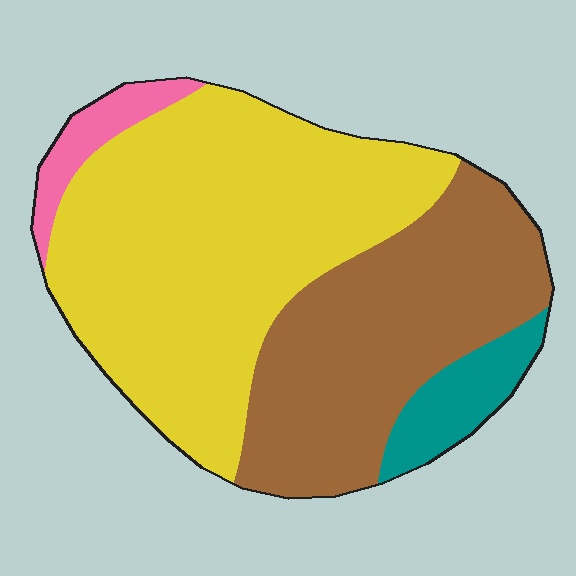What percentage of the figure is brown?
Brown covers roughly 35% of the figure.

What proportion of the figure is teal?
Teal covers around 5% of the figure.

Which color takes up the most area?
Yellow, at roughly 55%.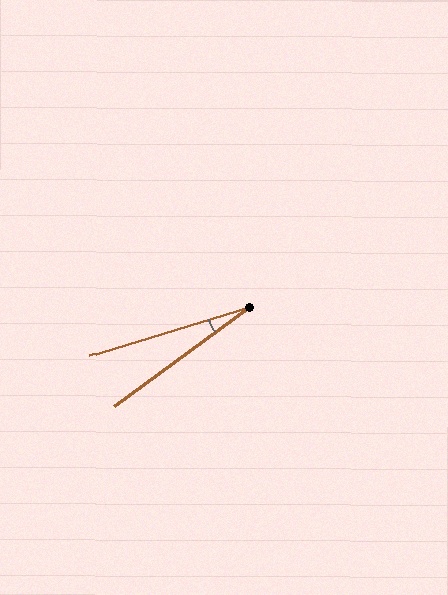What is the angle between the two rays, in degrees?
Approximately 19 degrees.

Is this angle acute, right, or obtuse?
It is acute.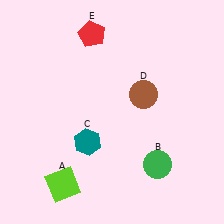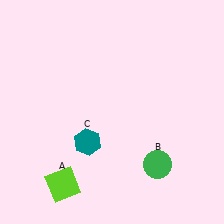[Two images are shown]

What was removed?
The red pentagon (E), the brown circle (D) were removed in Image 2.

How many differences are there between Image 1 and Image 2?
There are 2 differences between the two images.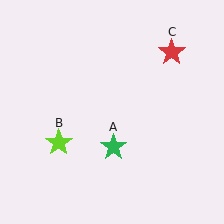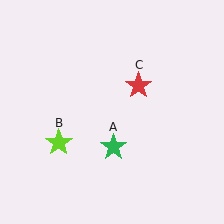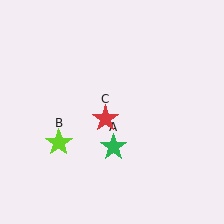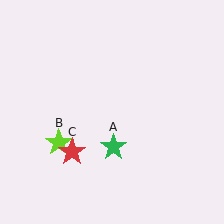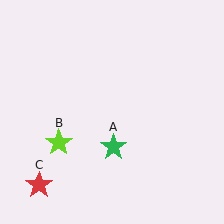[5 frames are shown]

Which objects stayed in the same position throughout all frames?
Green star (object A) and lime star (object B) remained stationary.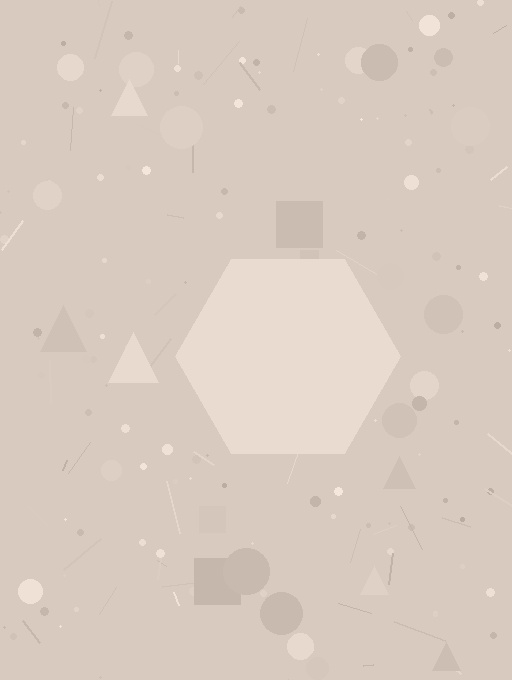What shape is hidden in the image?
A hexagon is hidden in the image.